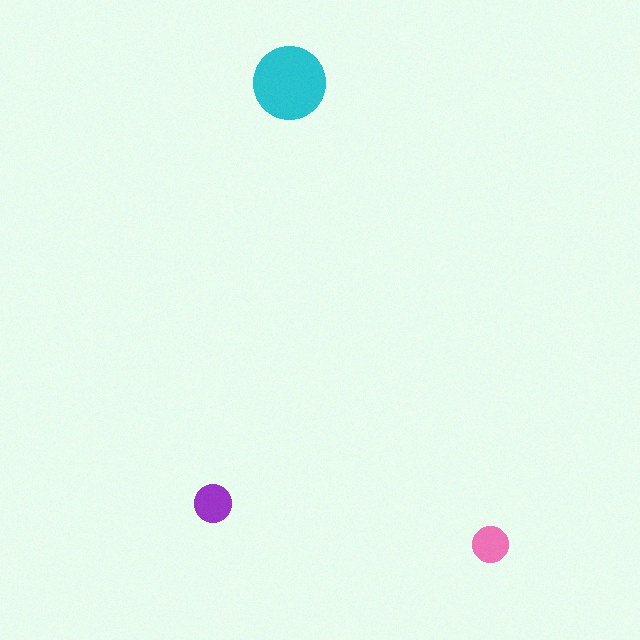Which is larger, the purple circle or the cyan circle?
The cyan one.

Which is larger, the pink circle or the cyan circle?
The cyan one.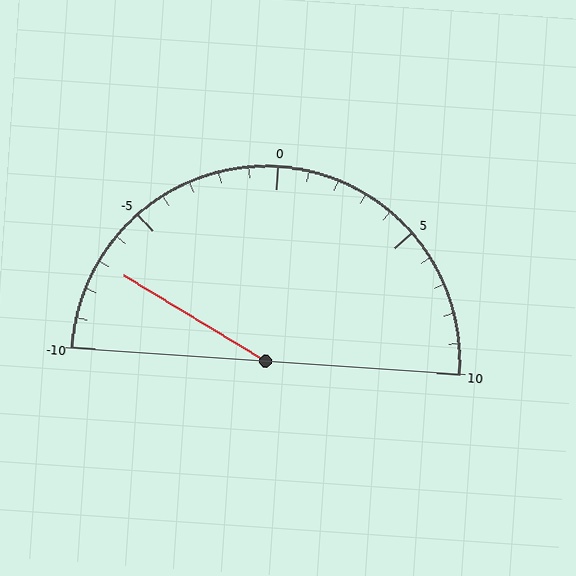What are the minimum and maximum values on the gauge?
The gauge ranges from -10 to 10.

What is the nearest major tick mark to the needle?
The nearest major tick mark is -5.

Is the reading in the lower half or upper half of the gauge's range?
The reading is in the lower half of the range (-10 to 10).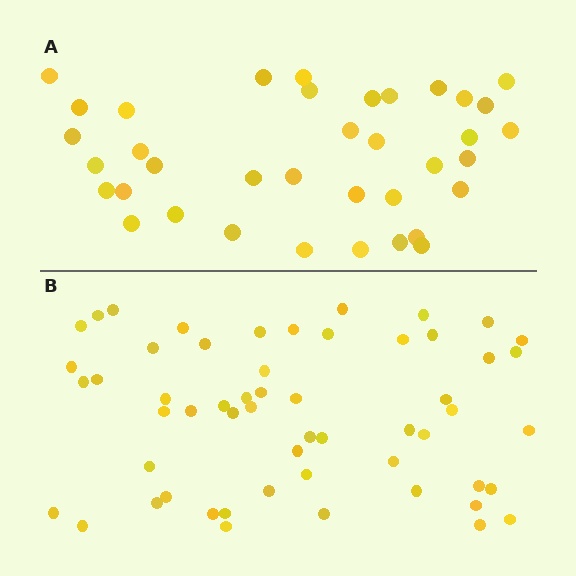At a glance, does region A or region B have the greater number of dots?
Region B (the bottom region) has more dots.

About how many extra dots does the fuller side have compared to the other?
Region B has approximately 20 more dots than region A.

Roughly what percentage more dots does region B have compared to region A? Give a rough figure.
About 50% more.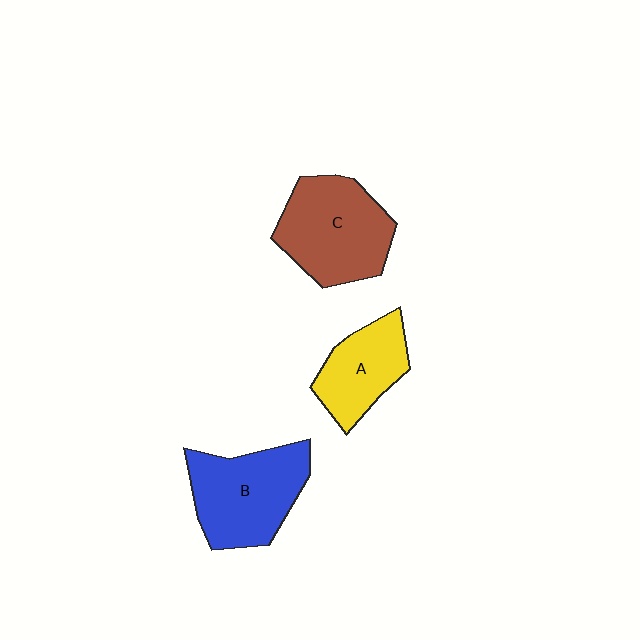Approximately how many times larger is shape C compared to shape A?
Approximately 1.5 times.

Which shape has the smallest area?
Shape A (yellow).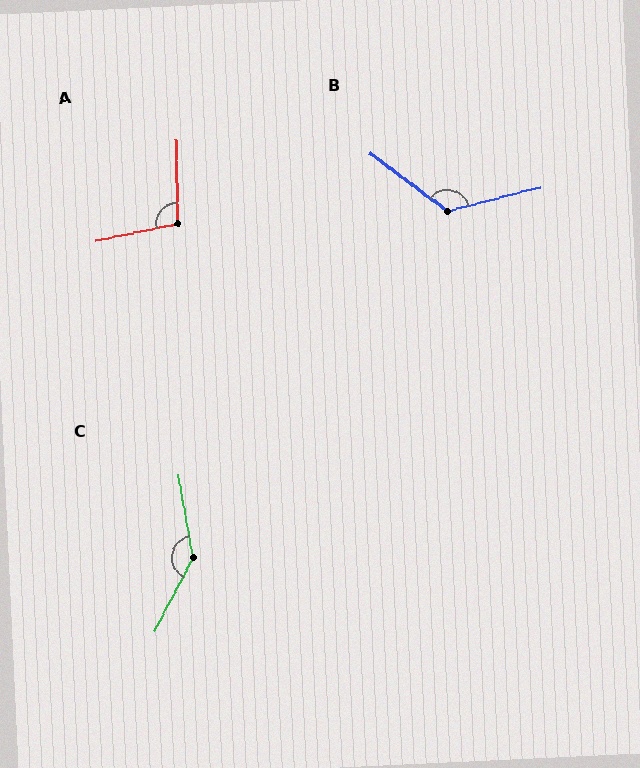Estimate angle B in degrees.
Approximately 129 degrees.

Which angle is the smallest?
A, at approximately 101 degrees.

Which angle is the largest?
C, at approximately 143 degrees.